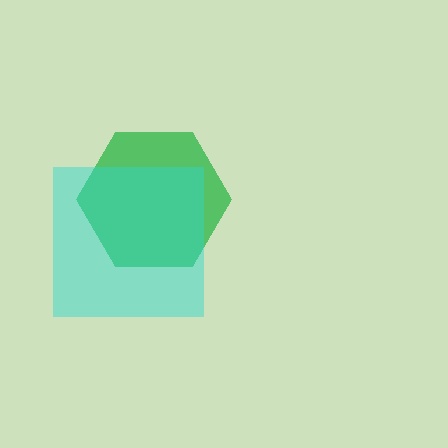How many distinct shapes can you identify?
There are 2 distinct shapes: a green hexagon, a cyan square.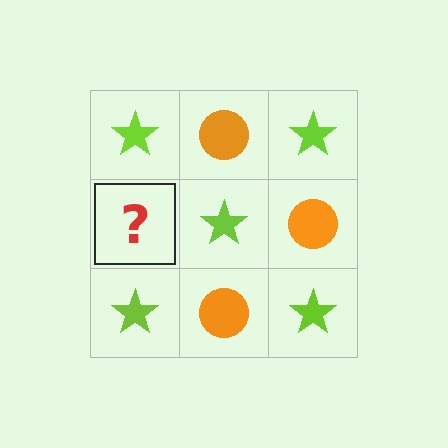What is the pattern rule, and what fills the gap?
The rule is that it alternates lime star and orange circle in a checkerboard pattern. The gap should be filled with an orange circle.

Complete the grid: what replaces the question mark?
The question mark should be replaced with an orange circle.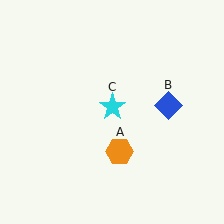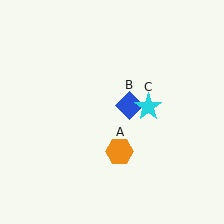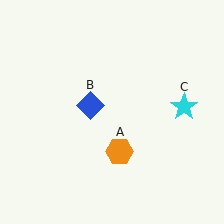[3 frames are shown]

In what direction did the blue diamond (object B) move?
The blue diamond (object B) moved left.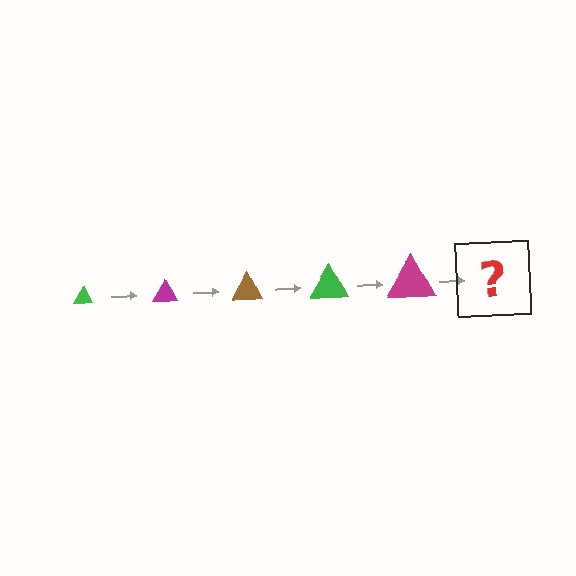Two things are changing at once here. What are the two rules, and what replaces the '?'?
The two rules are that the triangle grows larger each step and the color cycles through green, magenta, and brown. The '?' should be a brown triangle, larger than the previous one.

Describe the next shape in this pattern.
It should be a brown triangle, larger than the previous one.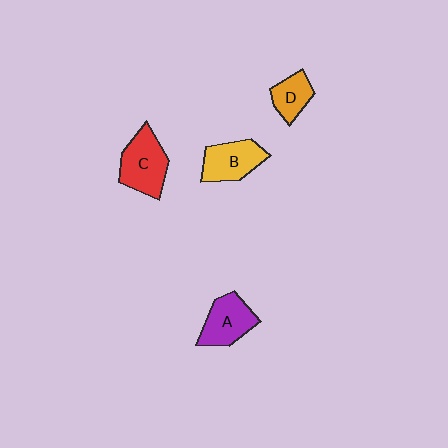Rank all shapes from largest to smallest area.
From largest to smallest: C (red), A (purple), B (yellow), D (orange).